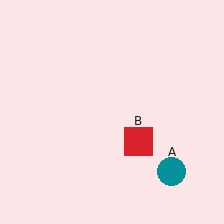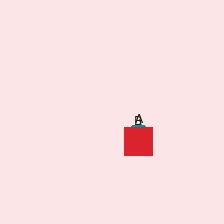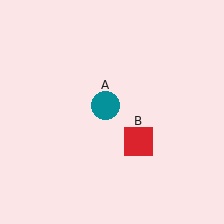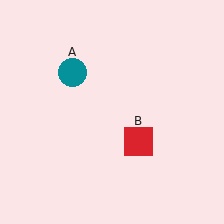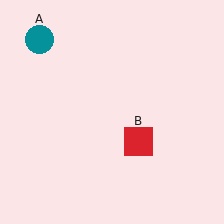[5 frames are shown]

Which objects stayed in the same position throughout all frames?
Red square (object B) remained stationary.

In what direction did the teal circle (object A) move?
The teal circle (object A) moved up and to the left.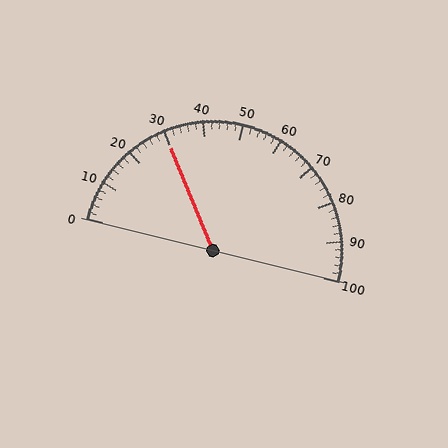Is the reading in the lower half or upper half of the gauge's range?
The reading is in the lower half of the range (0 to 100).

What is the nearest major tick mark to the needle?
The nearest major tick mark is 30.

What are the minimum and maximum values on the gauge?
The gauge ranges from 0 to 100.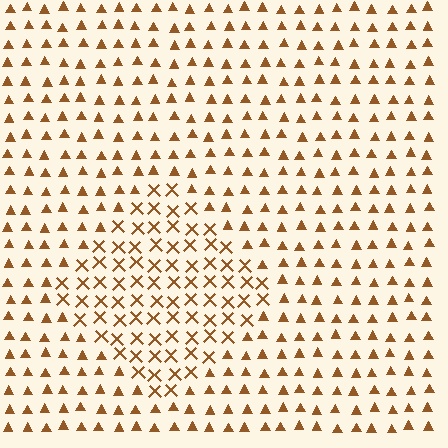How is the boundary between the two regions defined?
The boundary is defined by a change in element shape: X marks inside vs. triangles outside. All elements share the same color and spacing.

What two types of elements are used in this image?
The image uses X marks inside the diamond region and triangles outside it.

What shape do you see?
I see a diamond.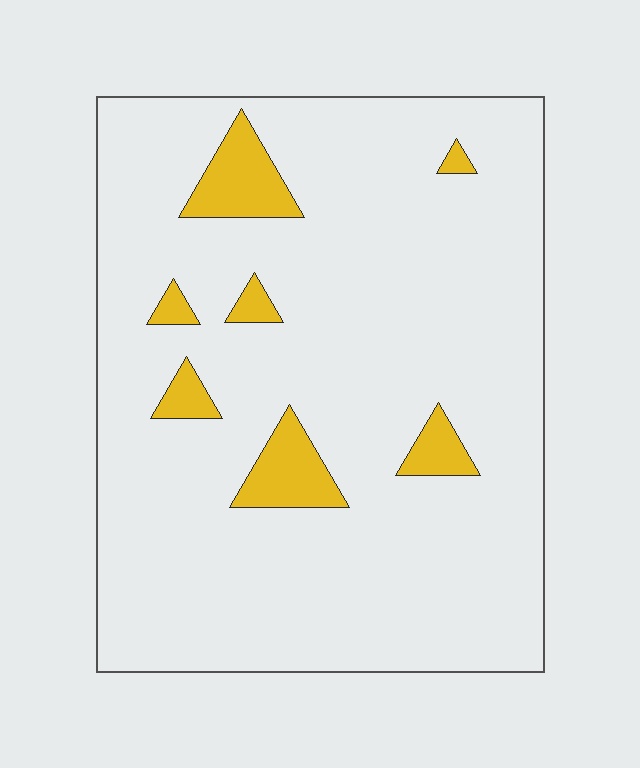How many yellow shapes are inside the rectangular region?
7.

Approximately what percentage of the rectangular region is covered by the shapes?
Approximately 10%.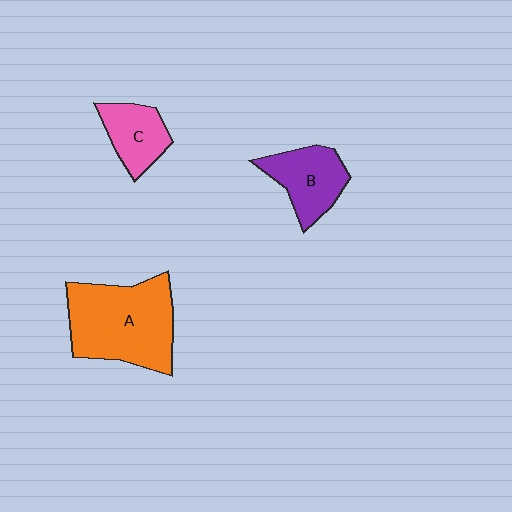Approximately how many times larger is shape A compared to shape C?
Approximately 2.3 times.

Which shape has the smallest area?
Shape C (pink).